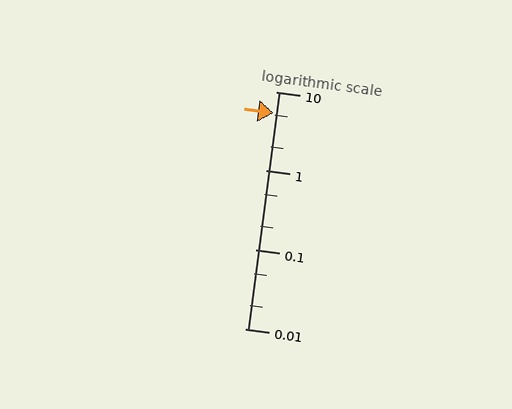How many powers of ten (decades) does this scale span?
The scale spans 3 decades, from 0.01 to 10.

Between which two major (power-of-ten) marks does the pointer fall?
The pointer is between 1 and 10.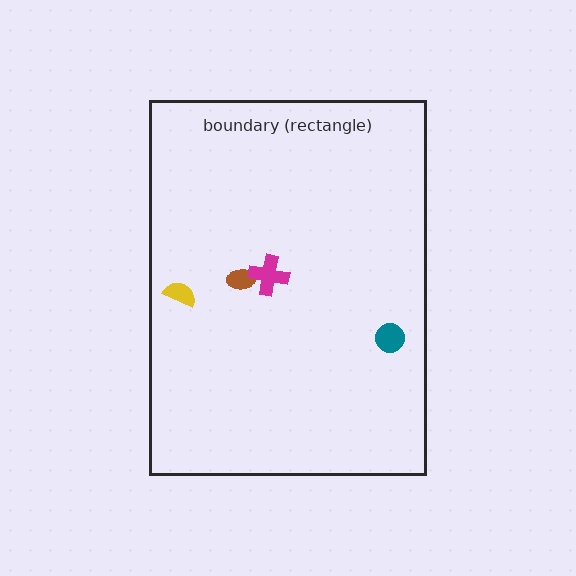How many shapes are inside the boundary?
4 inside, 0 outside.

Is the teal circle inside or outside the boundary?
Inside.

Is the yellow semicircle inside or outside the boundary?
Inside.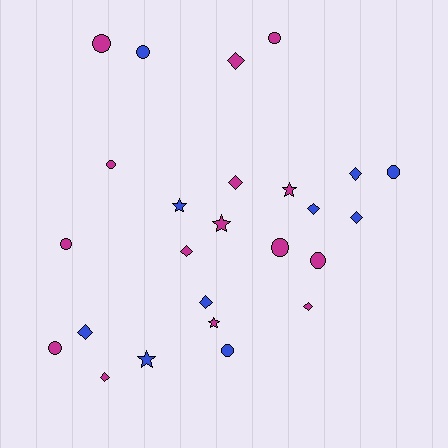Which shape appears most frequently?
Diamond, with 10 objects.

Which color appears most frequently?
Magenta, with 15 objects.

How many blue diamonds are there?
There are 5 blue diamonds.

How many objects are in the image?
There are 25 objects.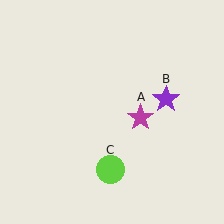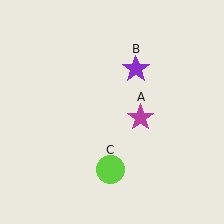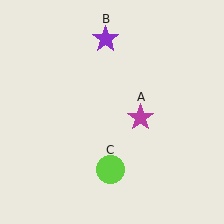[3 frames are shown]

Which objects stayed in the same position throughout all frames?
Magenta star (object A) and lime circle (object C) remained stationary.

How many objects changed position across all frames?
1 object changed position: purple star (object B).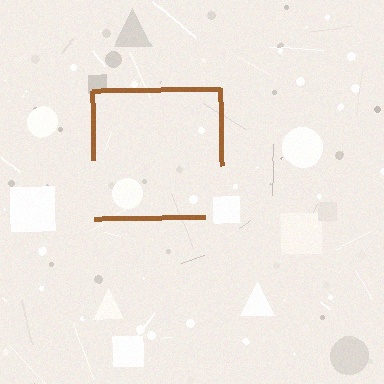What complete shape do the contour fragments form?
The contour fragments form a square.